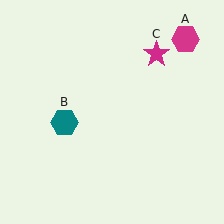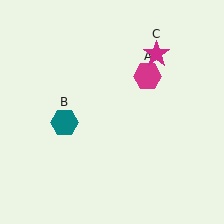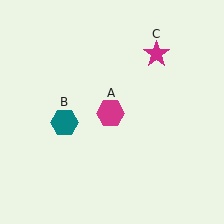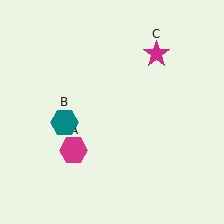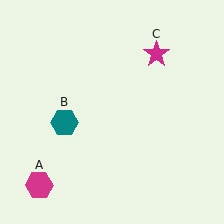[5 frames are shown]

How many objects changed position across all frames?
1 object changed position: magenta hexagon (object A).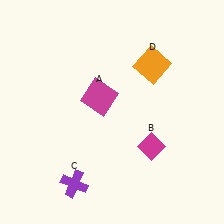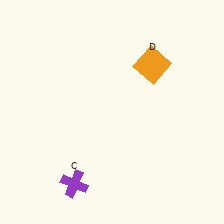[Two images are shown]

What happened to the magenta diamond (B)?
The magenta diamond (B) was removed in Image 2. It was in the bottom-right area of Image 1.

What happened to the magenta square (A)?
The magenta square (A) was removed in Image 2. It was in the top-left area of Image 1.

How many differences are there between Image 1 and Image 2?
There are 2 differences between the two images.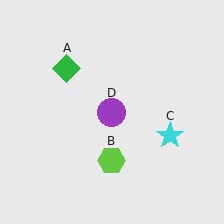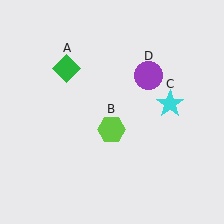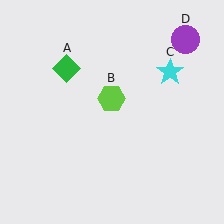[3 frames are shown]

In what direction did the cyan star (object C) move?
The cyan star (object C) moved up.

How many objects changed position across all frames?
3 objects changed position: lime hexagon (object B), cyan star (object C), purple circle (object D).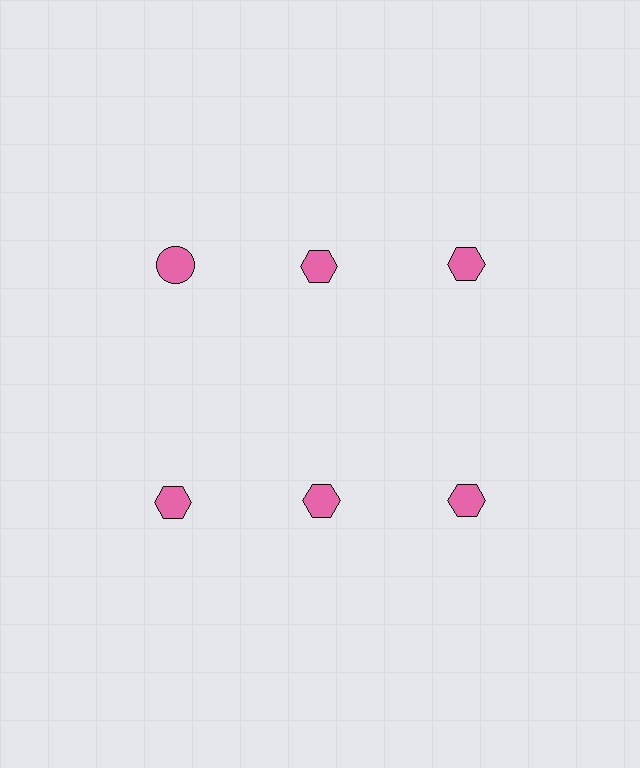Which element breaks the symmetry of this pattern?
The pink circle in the top row, leftmost column breaks the symmetry. All other shapes are pink hexagons.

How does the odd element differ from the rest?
It has a different shape: circle instead of hexagon.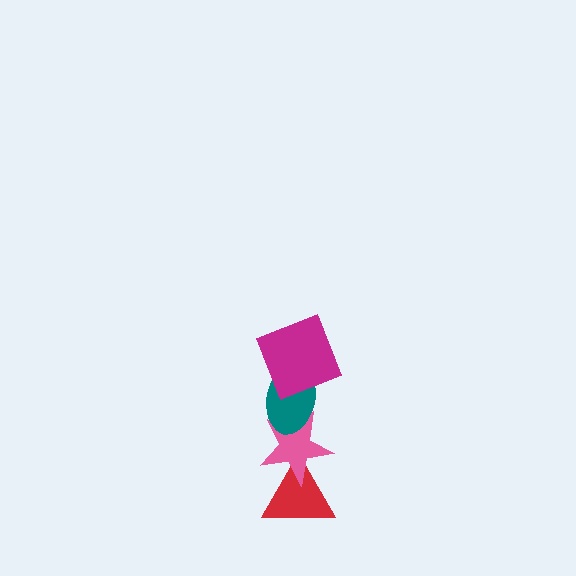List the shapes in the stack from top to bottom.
From top to bottom: the magenta square, the teal ellipse, the pink star, the red triangle.